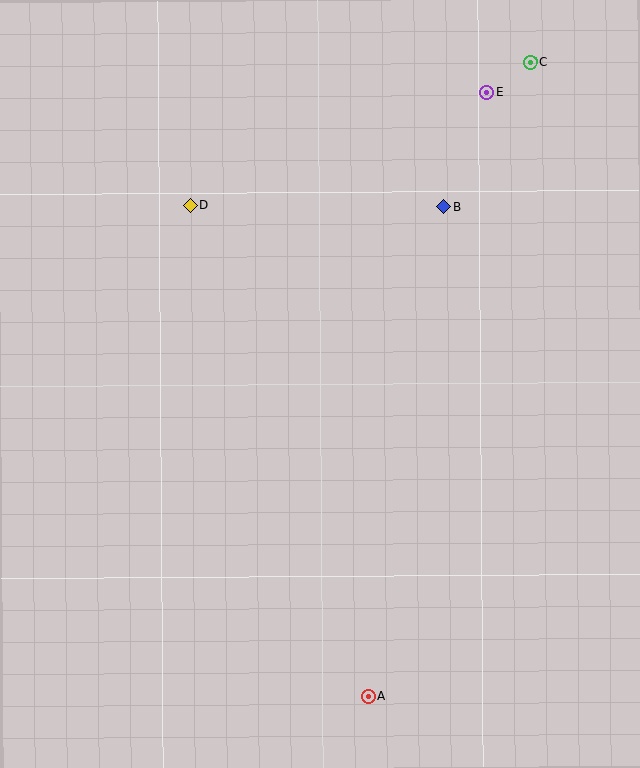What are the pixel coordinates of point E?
Point E is at (487, 92).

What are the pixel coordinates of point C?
Point C is at (530, 62).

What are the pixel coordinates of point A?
Point A is at (369, 696).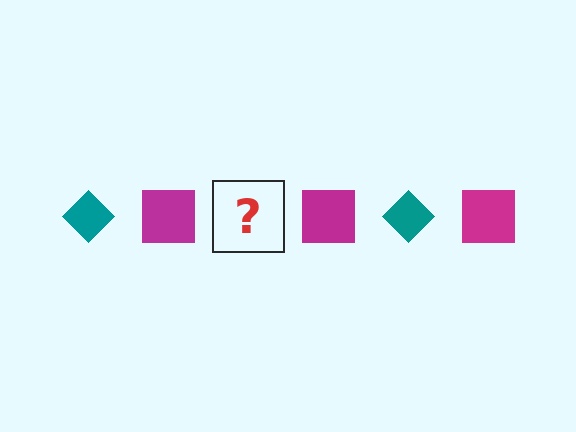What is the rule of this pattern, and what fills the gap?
The rule is that the pattern alternates between teal diamond and magenta square. The gap should be filled with a teal diamond.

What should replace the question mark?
The question mark should be replaced with a teal diamond.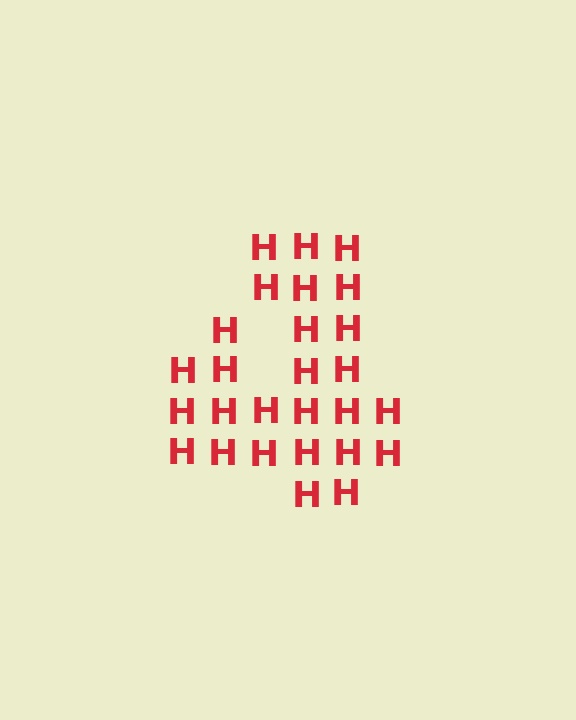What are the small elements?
The small elements are letter H's.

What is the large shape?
The large shape is the digit 4.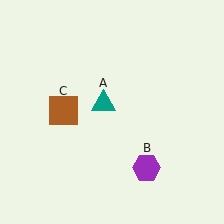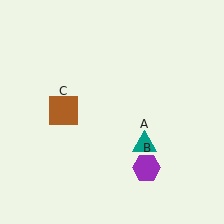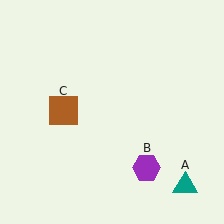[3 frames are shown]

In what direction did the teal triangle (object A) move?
The teal triangle (object A) moved down and to the right.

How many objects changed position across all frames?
1 object changed position: teal triangle (object A).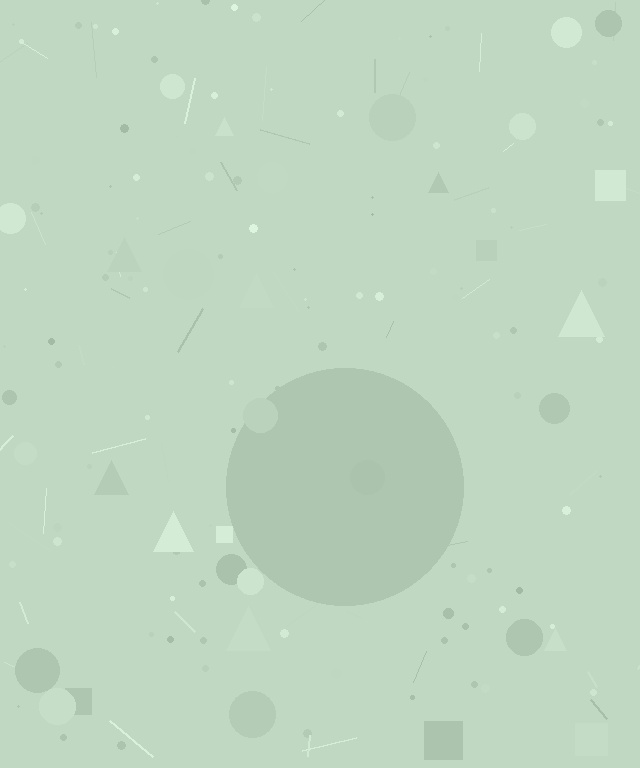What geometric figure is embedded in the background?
A circle is embedded in the background.